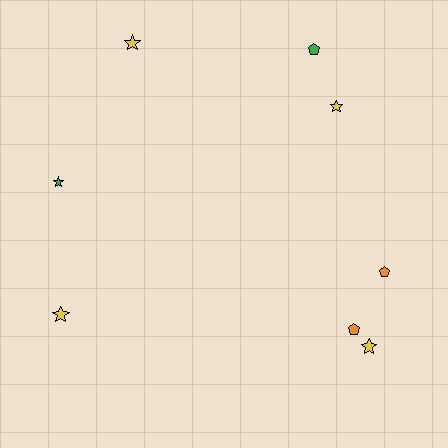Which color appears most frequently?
Yellow, with 4 objects.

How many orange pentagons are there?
There are 2 orange pentagons.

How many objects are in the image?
There are 8 objects.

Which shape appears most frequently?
Star, with 5 objects.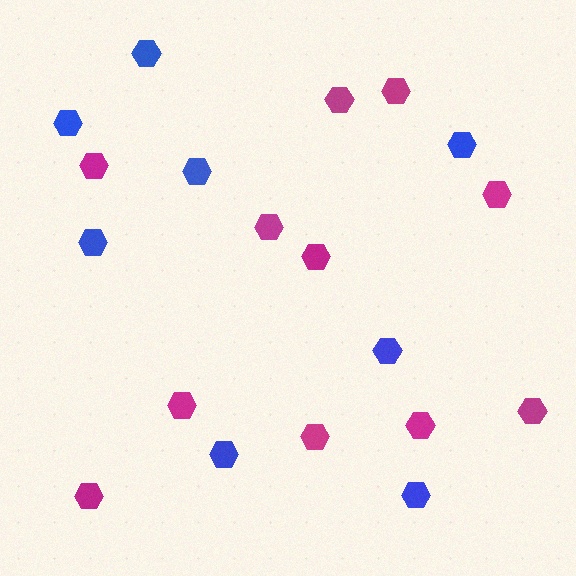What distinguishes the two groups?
There are 2 groups: one group of magenta hexagons (11) and one group of blue hexagons (8).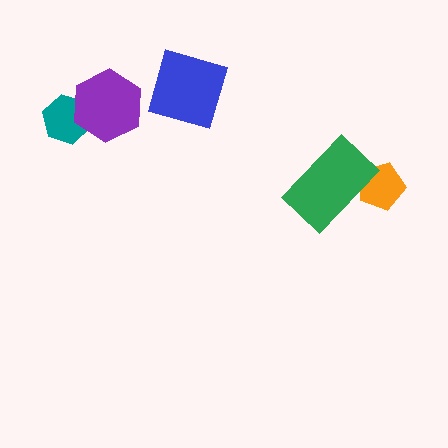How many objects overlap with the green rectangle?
1 object overlaps with the green rectangle.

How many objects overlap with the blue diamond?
0 objects overlap with the blue diamond.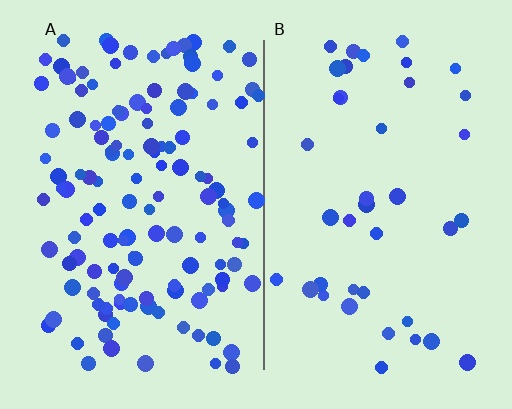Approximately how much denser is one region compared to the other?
Approximately 3.3× — region A over region B.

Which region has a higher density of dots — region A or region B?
A (the left).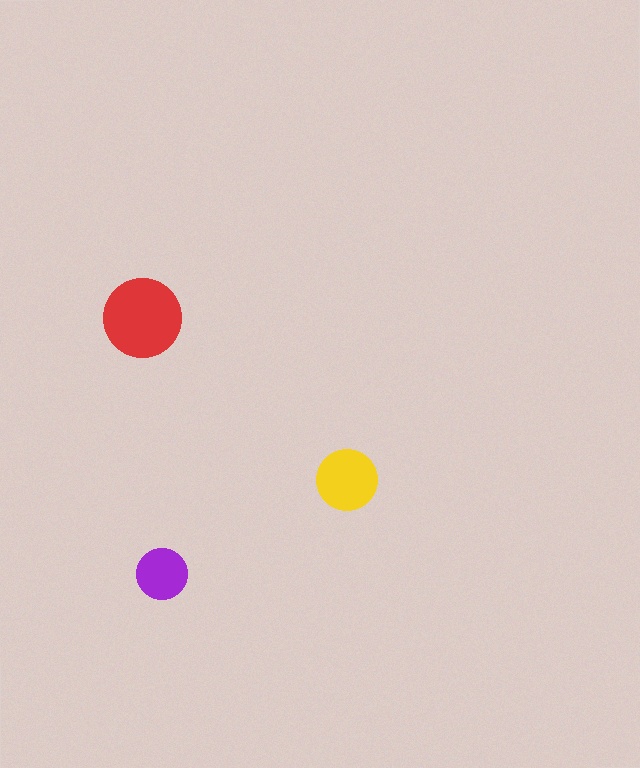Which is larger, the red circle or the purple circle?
The red one.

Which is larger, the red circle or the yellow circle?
The red one.